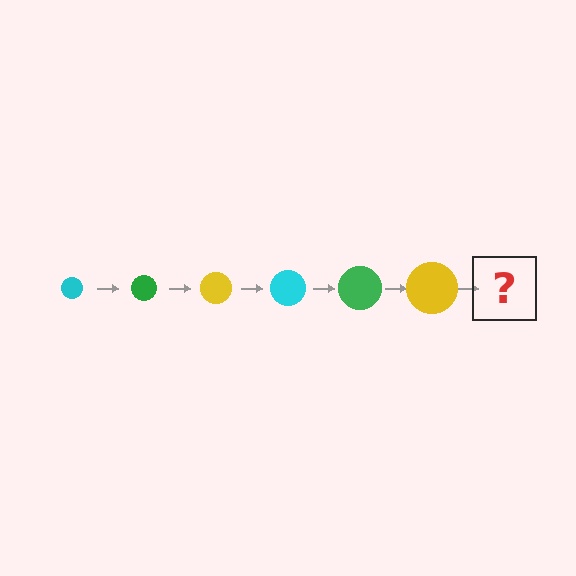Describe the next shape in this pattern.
It should be a cyan circle, larger than the previous one.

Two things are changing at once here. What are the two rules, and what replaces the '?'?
The two rules are that the circle grows larger each step and the color cycles through cyan, green, and yellow. The '?' should be a cyan circle, larger than the previous one.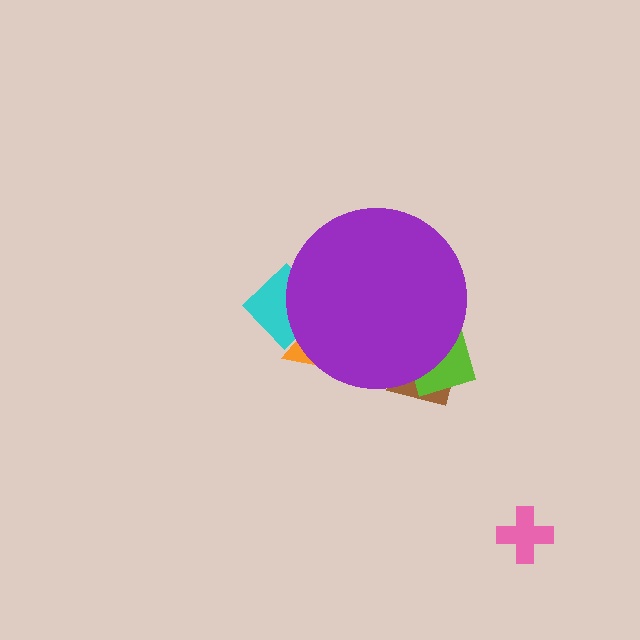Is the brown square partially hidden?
Yes, the brown square is partially hidden behind the purple circle.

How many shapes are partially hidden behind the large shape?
5 shapes are partially hidden.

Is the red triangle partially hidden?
Yes, the red triangle is partially hidden behind the purple circle.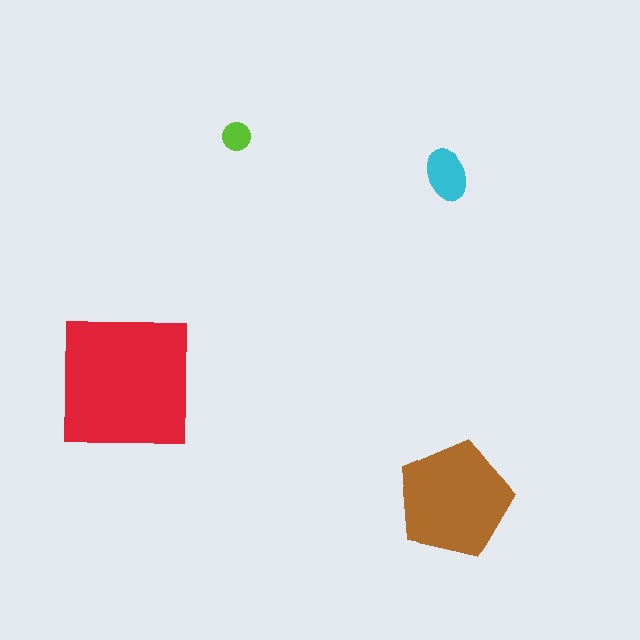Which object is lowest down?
The brown pentagon is bottommost.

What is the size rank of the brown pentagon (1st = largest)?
2nd.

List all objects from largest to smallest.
The red square, the brown pentagon, the cyan ellipse, the lime circle.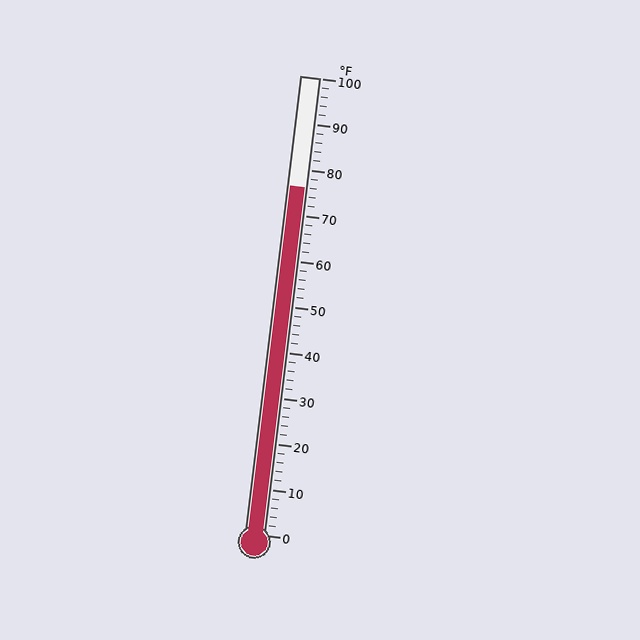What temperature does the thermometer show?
The thermometer shows approximately 76°F.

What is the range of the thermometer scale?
The thermometer scale ranges from 0°F to 100°F.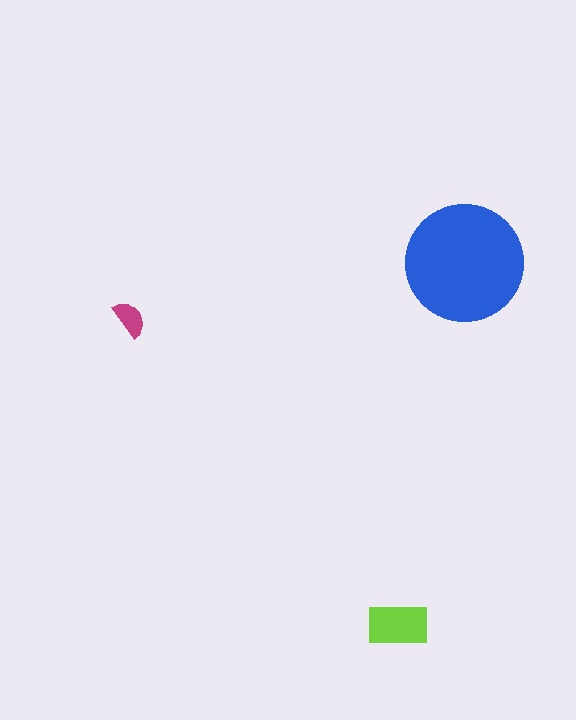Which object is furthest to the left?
The magenta semicircle is leftmost.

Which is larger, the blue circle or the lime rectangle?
The blue circle.